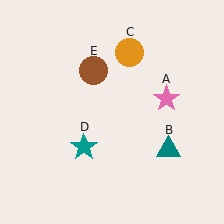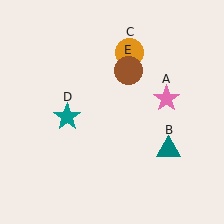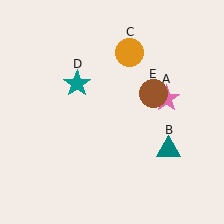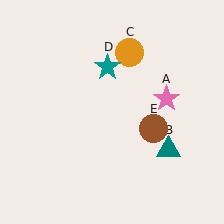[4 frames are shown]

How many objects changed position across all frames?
2 objects changed position: teal star (object D), brown circle (object E).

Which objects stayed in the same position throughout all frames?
Pink star (object A) and teal triangle (object B) and orange circle (object C) remained stationary.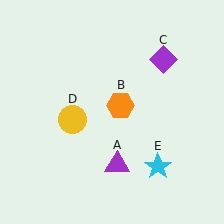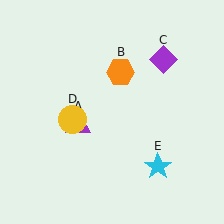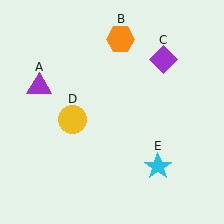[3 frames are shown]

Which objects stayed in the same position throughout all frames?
Purple diamond (object C) and yellow circle (object D) and cyan star (object E) remained stationary.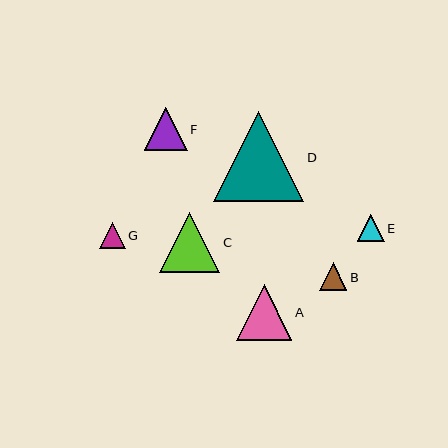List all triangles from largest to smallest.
From largest to smallest: D, C, A, F, B, E, G.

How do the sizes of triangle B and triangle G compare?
Triangle B and triangle G are approximately the same size.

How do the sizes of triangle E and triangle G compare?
Triangle E and triangle G are approximately the same size.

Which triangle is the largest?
Triangle D is the largest with a size of approximately 90 pixels.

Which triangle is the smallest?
Triangle G is the smallest with a size of approximately 25 pixels.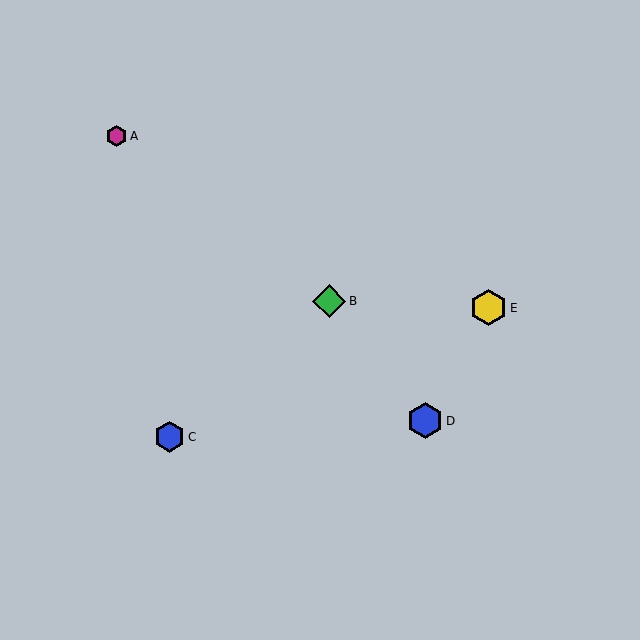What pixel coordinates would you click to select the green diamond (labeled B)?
Click at (329, 301) to select the green diamond B.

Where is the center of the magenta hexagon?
The center of the magenta hexagon is at (117, 136).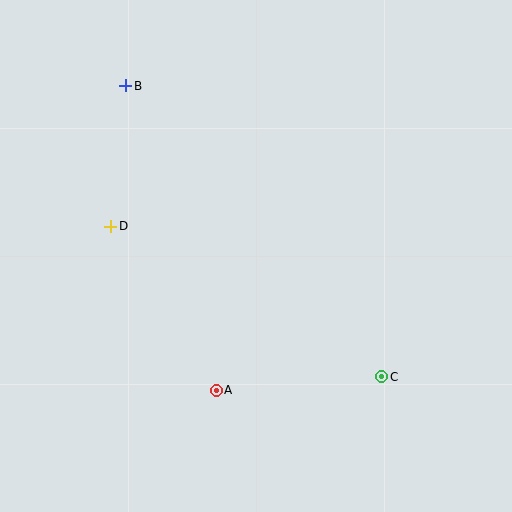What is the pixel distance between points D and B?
The distance between D and B is 142 pixels.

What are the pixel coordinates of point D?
Point D is at (111, 226).